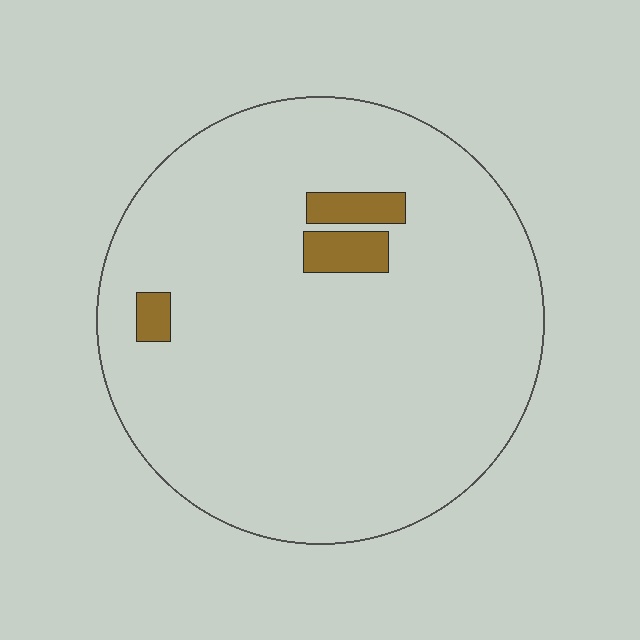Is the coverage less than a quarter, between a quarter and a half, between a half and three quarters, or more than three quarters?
Less than a quarter.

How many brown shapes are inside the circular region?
3.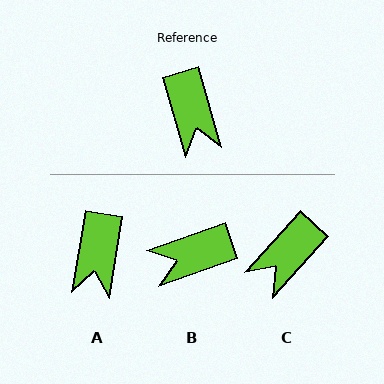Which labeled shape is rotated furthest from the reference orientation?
B, about 86 degrees away.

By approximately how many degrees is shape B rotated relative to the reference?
Approximately 86 degrees clockwise.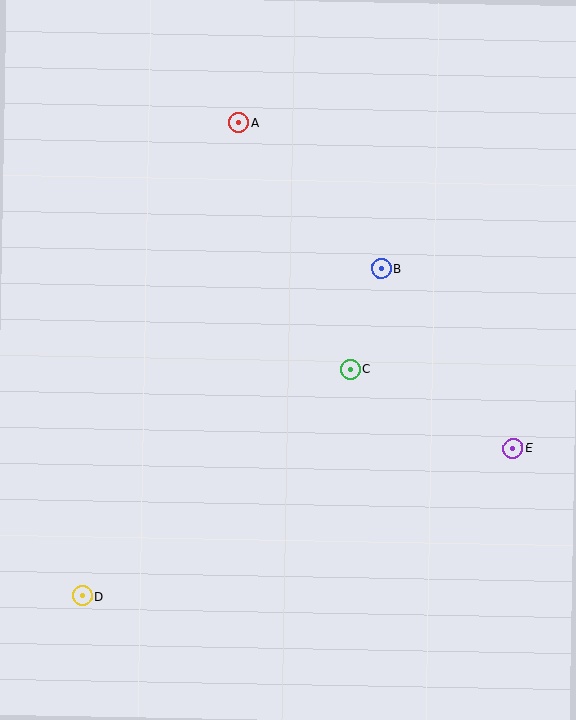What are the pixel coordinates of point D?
Point D is at (82, 596).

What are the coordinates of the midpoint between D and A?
The midpoint between D and A is at (160, 359).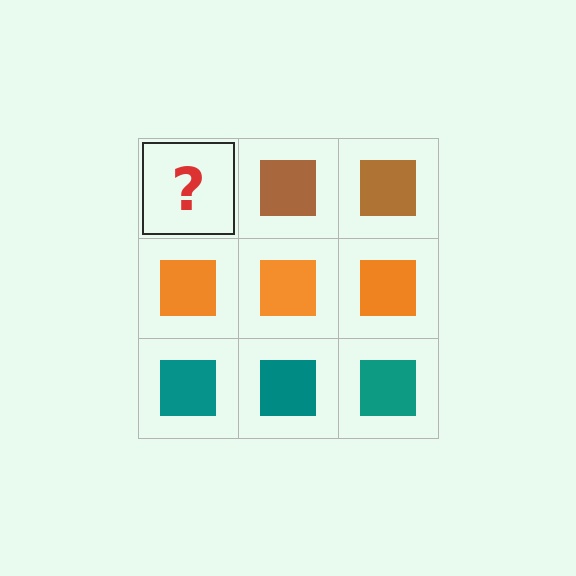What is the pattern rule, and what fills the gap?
The rule is that each row has a consistent color. The gap should be filled with a brown square.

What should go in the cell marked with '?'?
The missing cell should contain a brown square.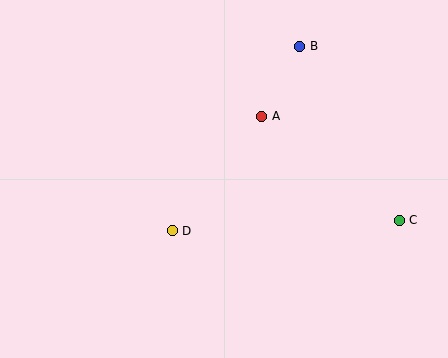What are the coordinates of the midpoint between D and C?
The midpoint between D and C is at (286, 225).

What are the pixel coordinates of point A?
Point A is at (262, 116).